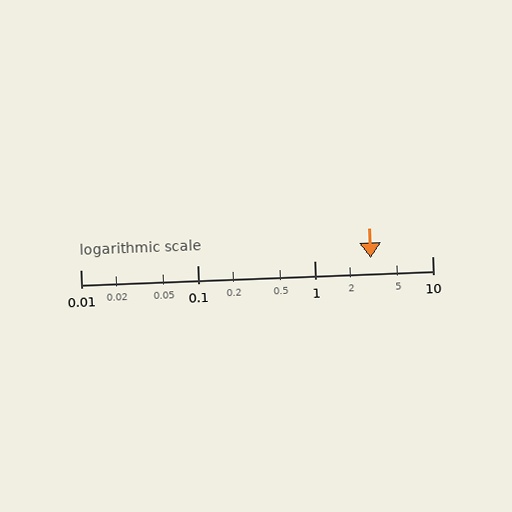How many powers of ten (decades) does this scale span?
The scale spans 3 decades, from 0.01 to 10.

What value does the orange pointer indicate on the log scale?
The pointer indicates approximately 3.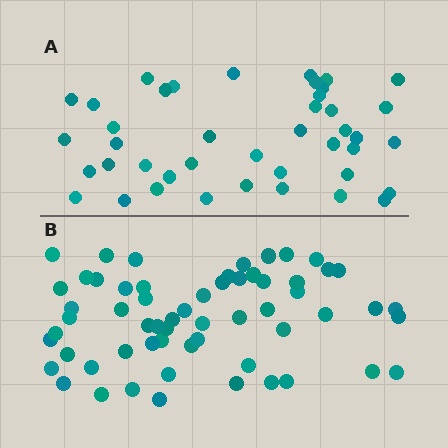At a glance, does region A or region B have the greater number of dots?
Region B (the bottom region) has more dots.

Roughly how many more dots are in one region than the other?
Region B has approximately 20 more dots than region A.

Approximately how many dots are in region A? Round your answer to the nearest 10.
About 40 dots. (The exact count is 42, which rounds to 40.)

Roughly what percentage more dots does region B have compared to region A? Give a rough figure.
About 45% more.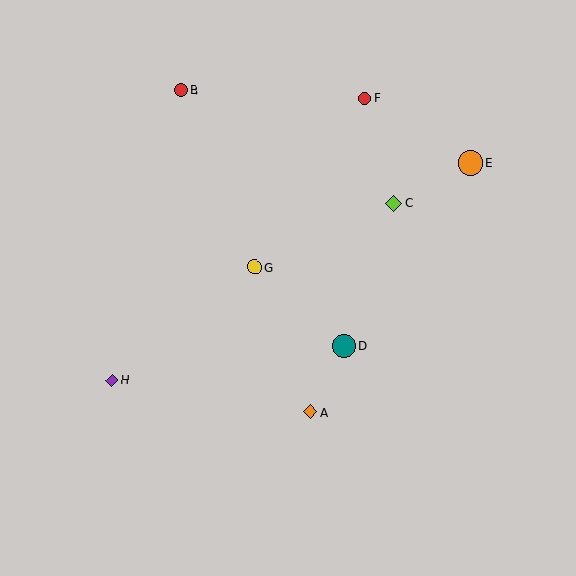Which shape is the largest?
The orange circle (labeled E) is the largest.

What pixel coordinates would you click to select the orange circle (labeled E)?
Click at (470, 163) to select the orange circle E.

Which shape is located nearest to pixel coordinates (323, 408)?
The orange diamond (labeled A) at (310, 412) is nearest to that location.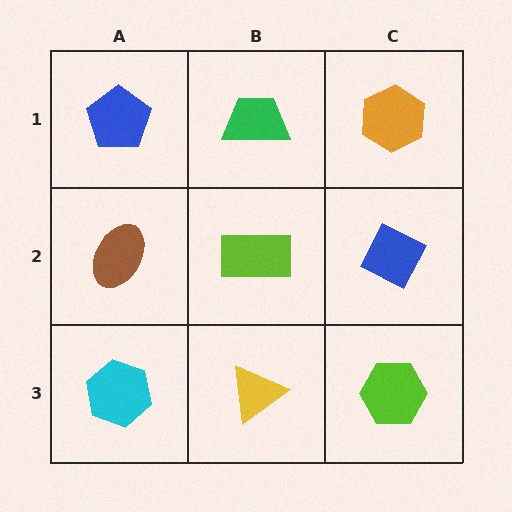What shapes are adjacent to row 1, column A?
A brown ellipse (row 2, column A), a green trapezoid (row 1, column B).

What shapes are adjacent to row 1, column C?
A blue diamond (row 2, column C), a green trapezoid (row 1, column B).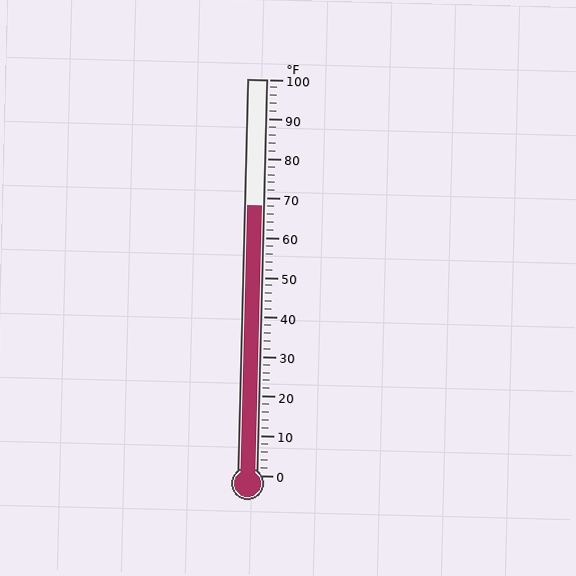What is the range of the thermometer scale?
The thermometer scale ranges from 0°F to 100°F.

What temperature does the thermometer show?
The thermometer shows approximately 68°F.